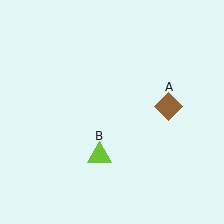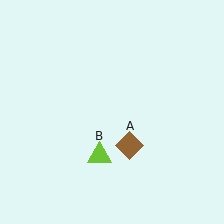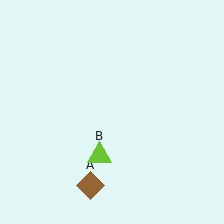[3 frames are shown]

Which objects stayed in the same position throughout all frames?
Lime triangle (object B) remained stationary.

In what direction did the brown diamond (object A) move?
The brown diamond (object A) moved down and to the left.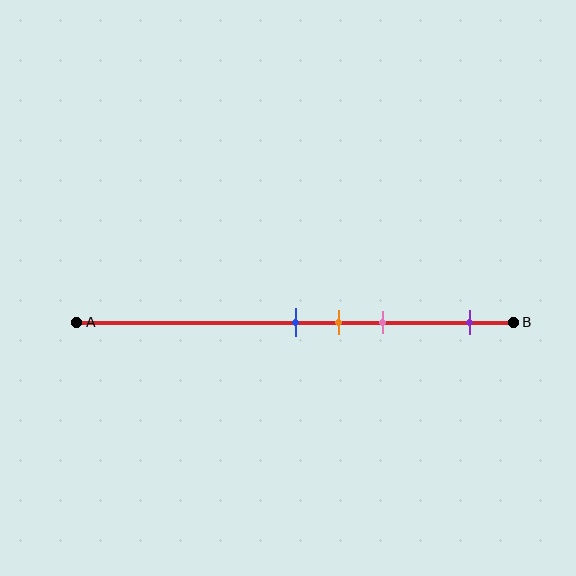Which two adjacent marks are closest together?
The blue and orange marks are the closest adjacent pair.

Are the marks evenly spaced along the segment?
No, the marks are not evenly spaced.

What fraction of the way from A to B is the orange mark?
The orange mark is approximately 60% (0.6) of the way from A to B.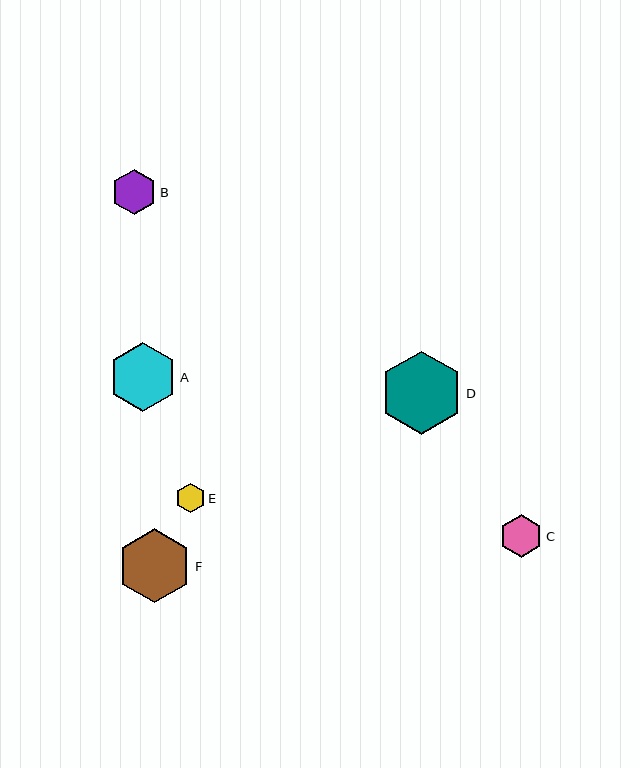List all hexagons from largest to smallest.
From largest to smallest: D, F, A, B, C, E.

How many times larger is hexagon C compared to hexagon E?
Hexagon C is approximately 1.5 times the size of hexagon E.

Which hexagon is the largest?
Hexagon D is the largest with a size of approximately 84 pixels.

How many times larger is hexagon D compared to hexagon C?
Hexagon D is approximately 1.9 times the size of hexagon C.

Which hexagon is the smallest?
Hexagon E is the smallest with a size of approximately 29 pixels.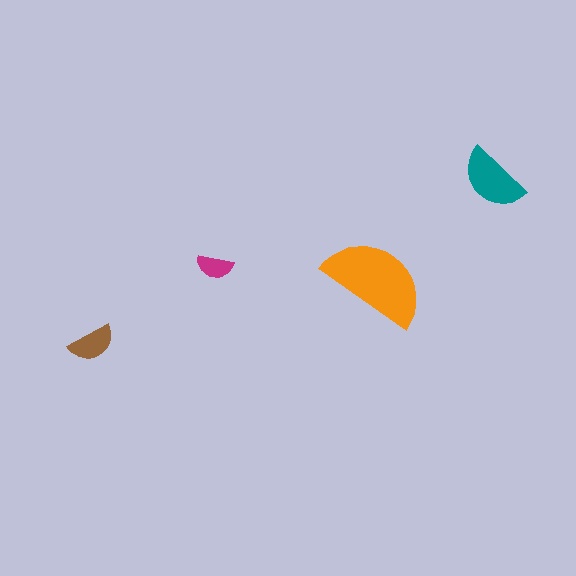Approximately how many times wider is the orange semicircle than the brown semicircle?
About 2.5 times wider.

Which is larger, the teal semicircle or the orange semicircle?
The orange one.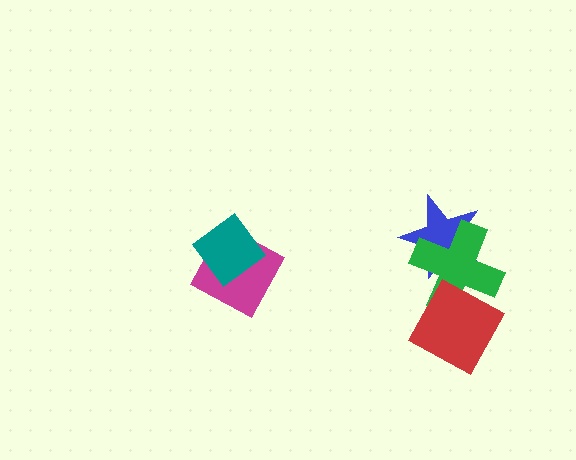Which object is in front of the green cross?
The red square is in front of the green cross.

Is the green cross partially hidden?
Yes, it is partially covered by another shape.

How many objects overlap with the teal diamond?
1 object overlaps with the teal diamond.